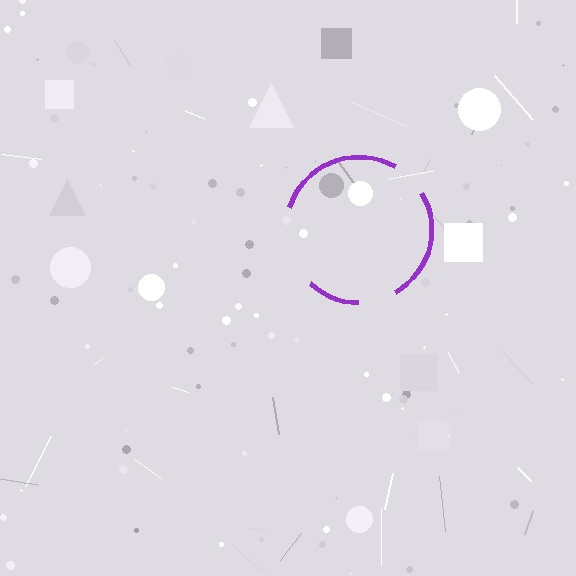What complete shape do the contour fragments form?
The contour fragments form a circle.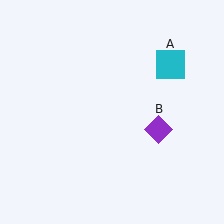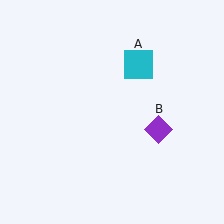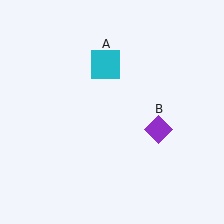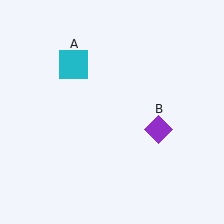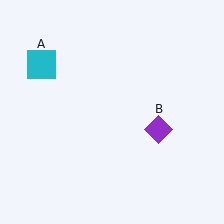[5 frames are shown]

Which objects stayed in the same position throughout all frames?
Purple diamond (object B) remained stationary.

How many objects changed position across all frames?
1 object changed position: cyan square (object A).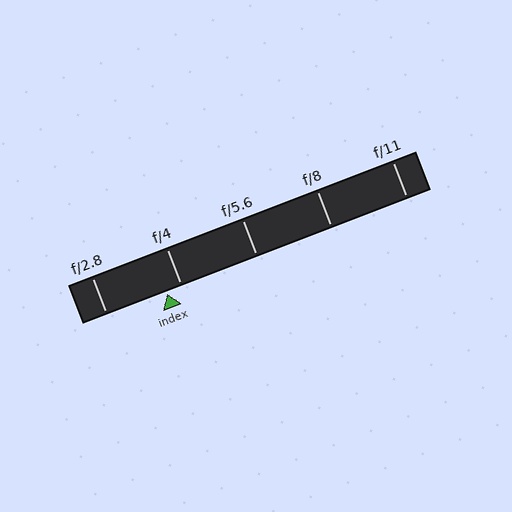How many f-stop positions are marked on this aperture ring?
There are 5 f-stop positions marked.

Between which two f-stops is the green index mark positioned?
The index mark is between f/2.8 and f/4.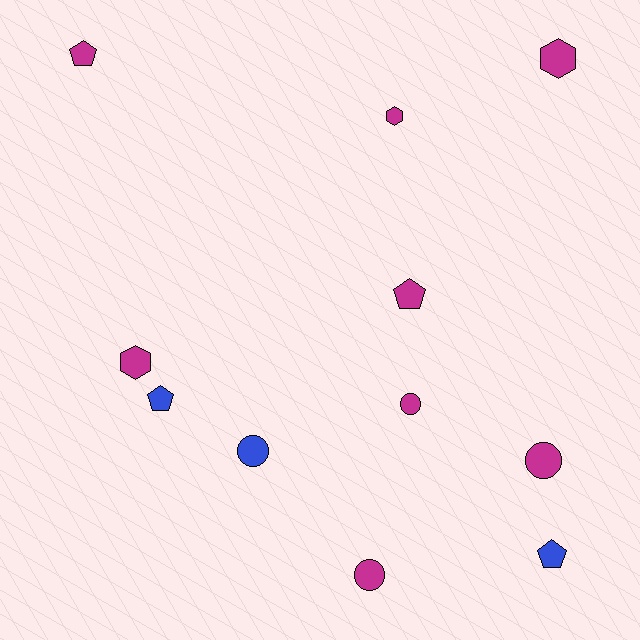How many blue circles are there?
There is 1 blue circle.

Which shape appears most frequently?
Pentagon, with 4 objects.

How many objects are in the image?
There are 11 objects.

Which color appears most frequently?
Magenta, with 8 objects.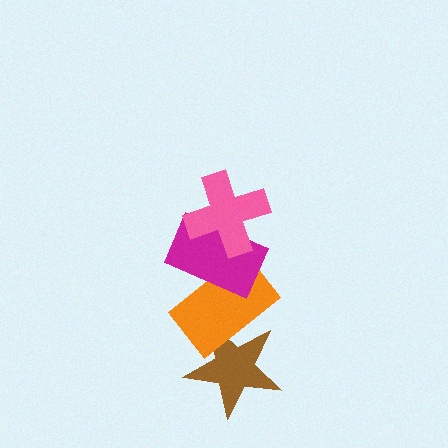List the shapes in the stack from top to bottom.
From top to bottom: the pink cross, the magenta rectangle, the orange rectangle, the brown star.